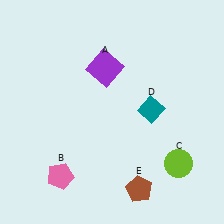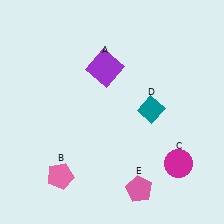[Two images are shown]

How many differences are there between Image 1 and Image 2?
There are 2 differences between the two images.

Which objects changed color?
C changed from lime to magenta. E changed from brown to pink.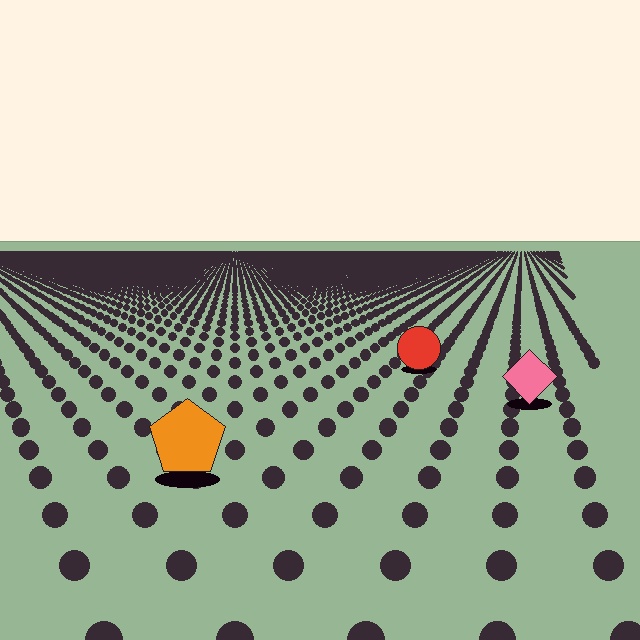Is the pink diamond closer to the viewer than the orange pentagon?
No. The orange pentagon is closer — you can tell from the texture gradient: the ground texture is coarser near it.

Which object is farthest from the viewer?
The red circle is farthest from the viewer. It appears smaller and the ground texture around it is denser.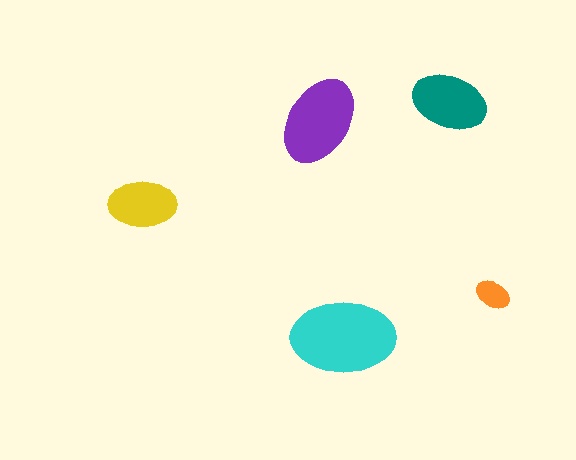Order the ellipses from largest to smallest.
the cyan one, the purple one, the teal one, the yellow one, the orange one.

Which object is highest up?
The teal ellipse is topmost.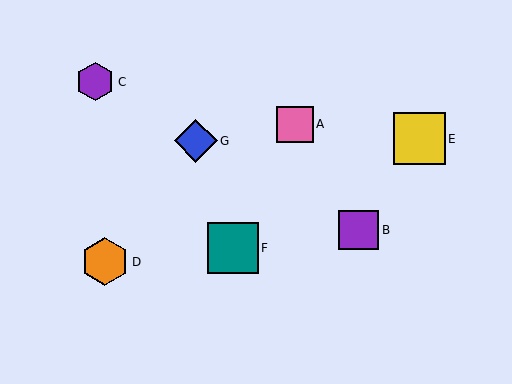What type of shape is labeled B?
Shape B is a purple square.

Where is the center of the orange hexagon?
The center of the orange hexagon is at (105, 262).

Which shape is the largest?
The yellow square (labeled E) is the largest.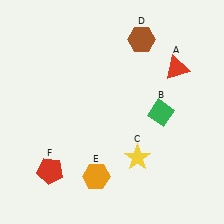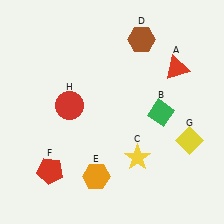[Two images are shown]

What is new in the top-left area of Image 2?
A red circle (H) was added in the top-left area of Image 2.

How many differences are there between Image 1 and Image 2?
There are 2 differences between the two images.